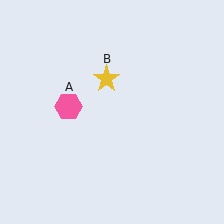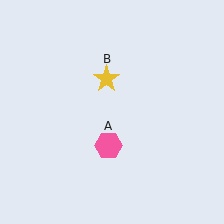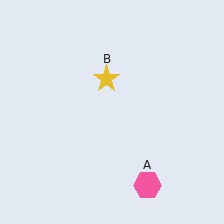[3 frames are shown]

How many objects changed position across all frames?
1 object changed position: pink hexagon (object A).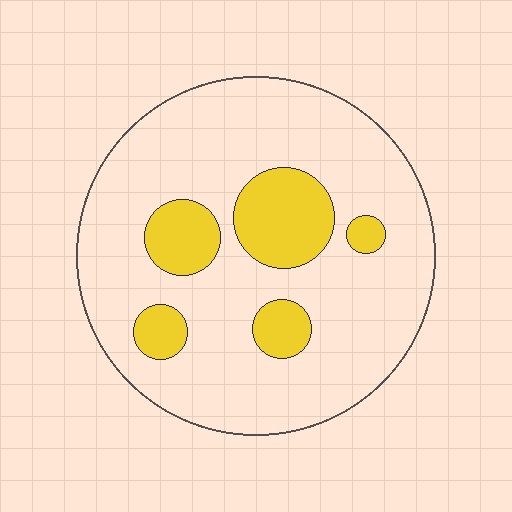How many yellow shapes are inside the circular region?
5.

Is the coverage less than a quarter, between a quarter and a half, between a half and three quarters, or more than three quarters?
Less than a quarter.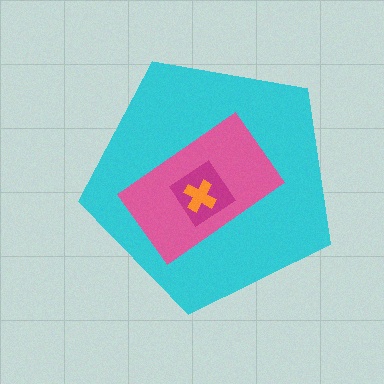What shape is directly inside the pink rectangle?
The magenta diamond.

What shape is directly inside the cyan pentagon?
The pink rectangle.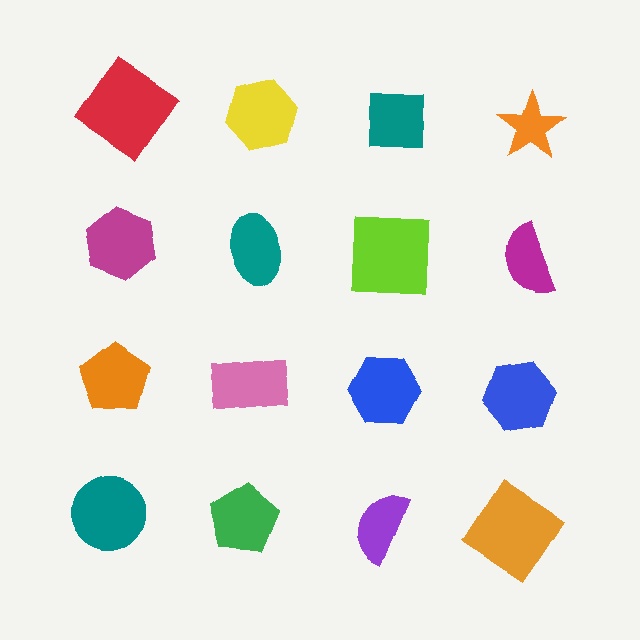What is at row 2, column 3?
A lime square.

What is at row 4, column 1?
A teal circle.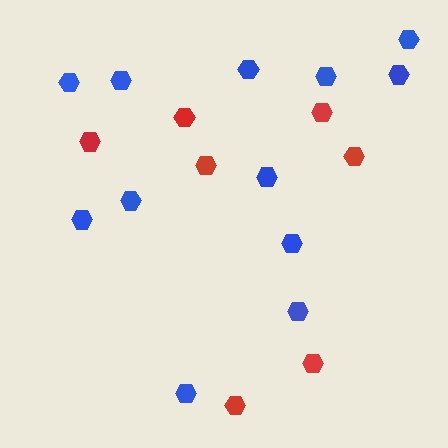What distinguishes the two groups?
There are 2 groups: one group of red hexagons (7) and one group of blue hexagons (12).